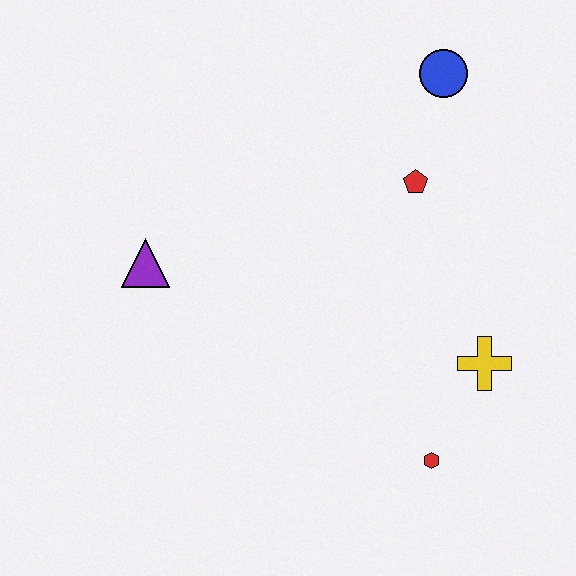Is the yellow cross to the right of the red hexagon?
Yes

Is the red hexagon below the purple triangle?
Yes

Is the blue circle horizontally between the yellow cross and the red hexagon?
Yes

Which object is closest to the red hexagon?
The yellow cross is closest to the red hexagon.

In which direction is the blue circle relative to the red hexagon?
The blue circle is above the red hexagon.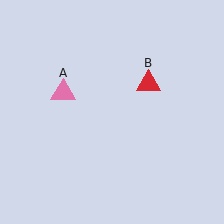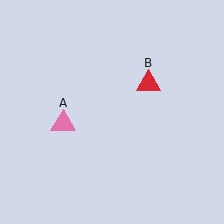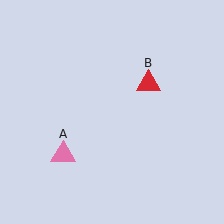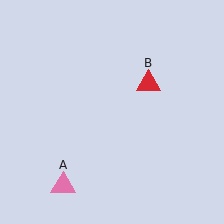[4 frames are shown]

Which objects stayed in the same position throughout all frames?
Red triangle (object B) remained stationary.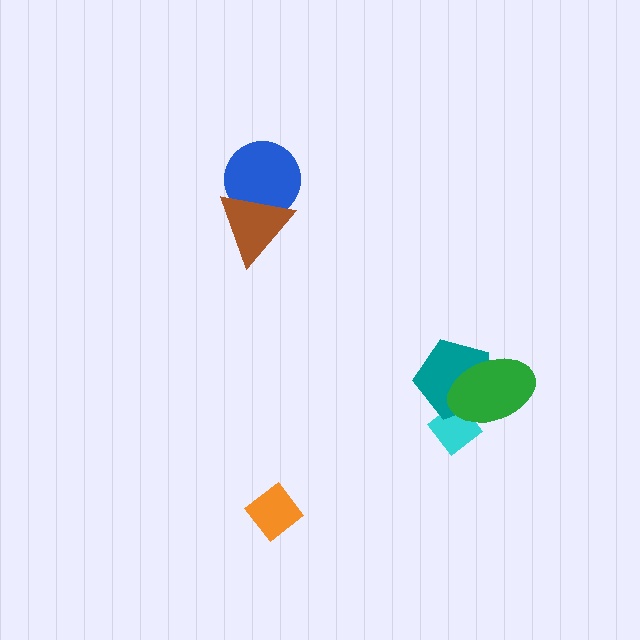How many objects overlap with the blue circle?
1 object overlaps with the blue circle.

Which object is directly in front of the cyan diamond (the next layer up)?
The teal pentagon is directly in front of the cyan diamond.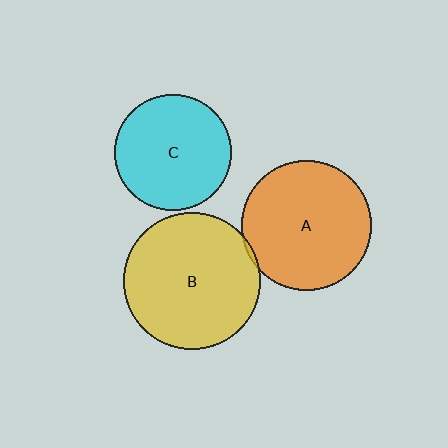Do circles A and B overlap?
Yes.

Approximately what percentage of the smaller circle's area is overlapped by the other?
Approximately 5%.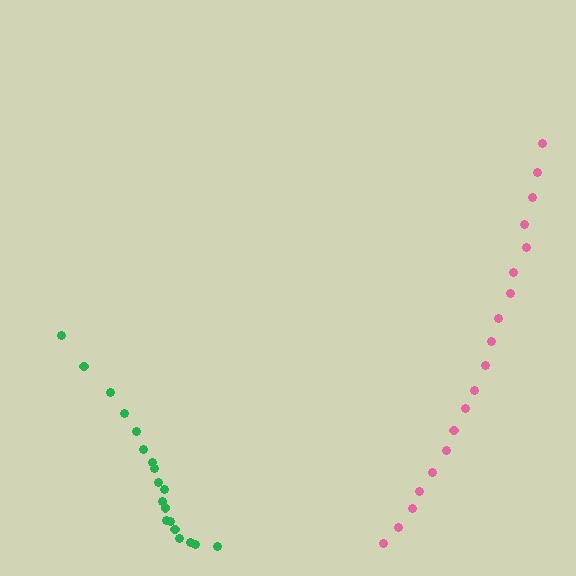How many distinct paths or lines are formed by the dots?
There are 2 distinct paths.